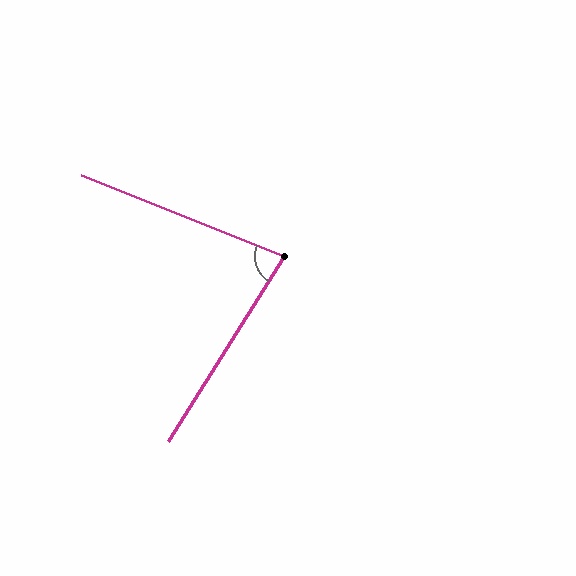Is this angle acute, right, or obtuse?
It is acute.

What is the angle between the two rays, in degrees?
Approximately 80 degrees.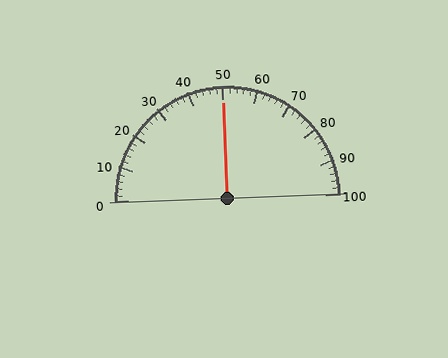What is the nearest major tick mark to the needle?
The nearest major tick mark is 50.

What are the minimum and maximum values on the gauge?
The gauge ranges from 0 to 100.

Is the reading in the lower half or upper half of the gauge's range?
The reading is in the upper half of the range (0 to 100).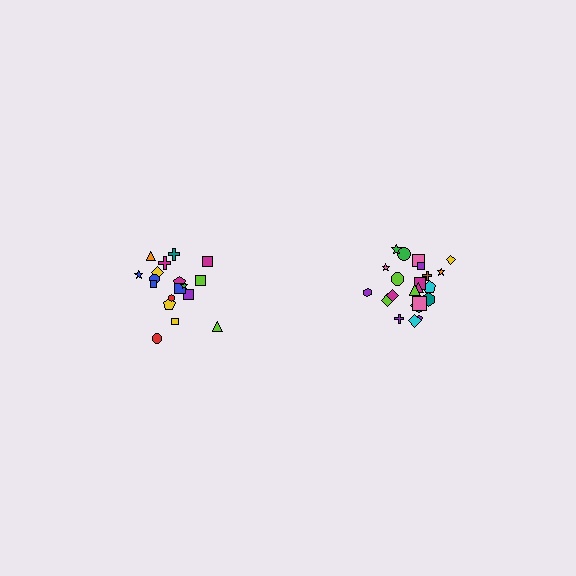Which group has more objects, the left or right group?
The right group.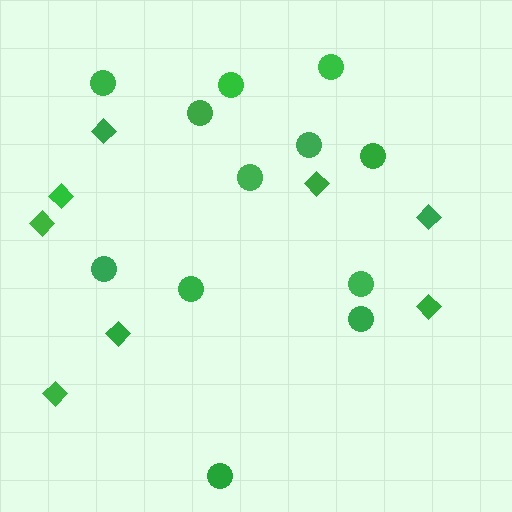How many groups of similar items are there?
There are 2 groups: one group of diamonds (8) and one group of circles (12).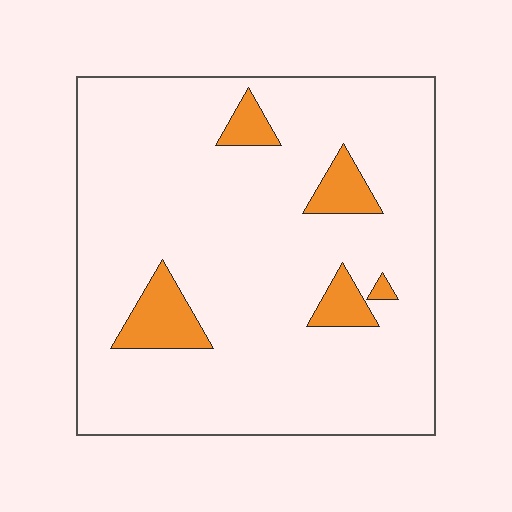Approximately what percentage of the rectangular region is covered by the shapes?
Approximately 10%.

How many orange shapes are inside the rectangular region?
5.